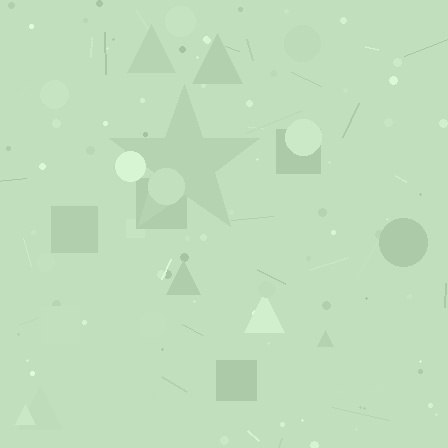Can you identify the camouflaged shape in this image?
The camouflaged shape is a star.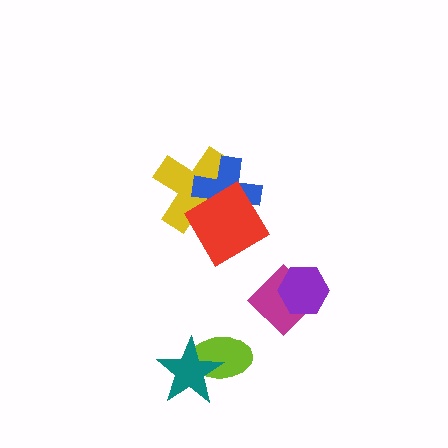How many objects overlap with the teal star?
1 object overlaps with the teal star.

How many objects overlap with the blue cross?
2 objects overlap with the blue cross.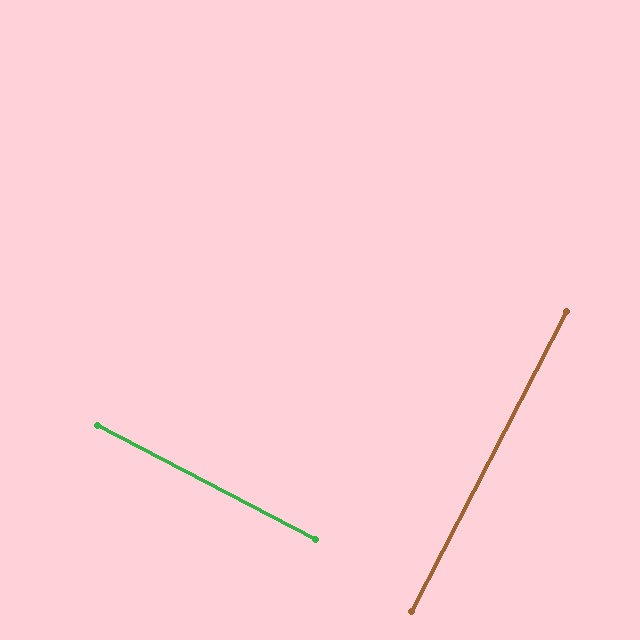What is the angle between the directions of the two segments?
Approximately 90 degrees.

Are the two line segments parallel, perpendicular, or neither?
Perpendicular — they meet at approximately 90°.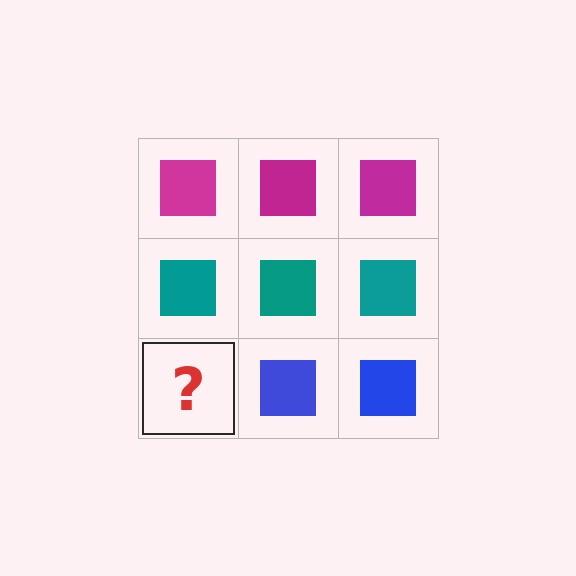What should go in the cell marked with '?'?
The missing cell should contain a blue square.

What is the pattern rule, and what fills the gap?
The rule is that each row has a consistent color. The gap should be filled with a blue square.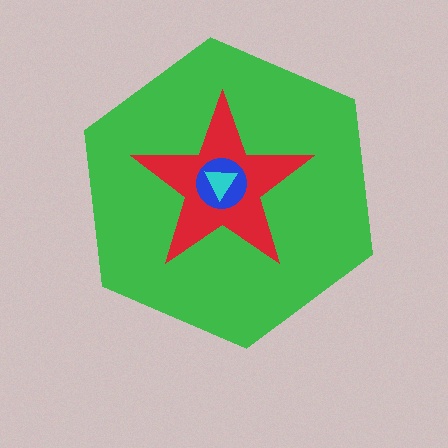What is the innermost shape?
The cyan triangle.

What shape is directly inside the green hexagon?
The red star.